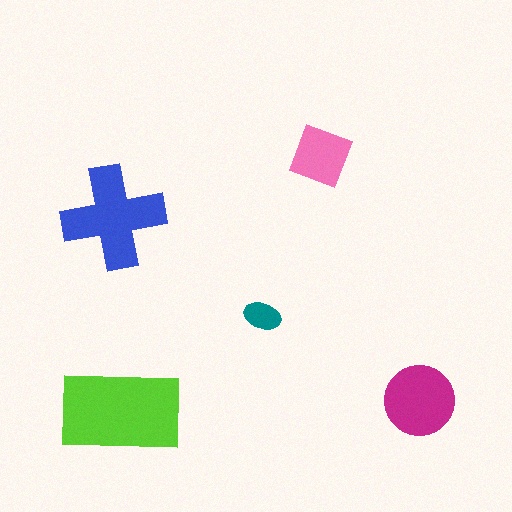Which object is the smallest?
The teal ellipse.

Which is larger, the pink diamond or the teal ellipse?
The pink diamond.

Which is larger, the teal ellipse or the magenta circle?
The magenta circle.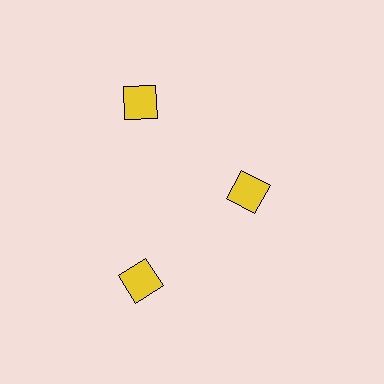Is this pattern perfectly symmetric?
No. The 3 yellow diamonds are arranged in a ring, but one element near the 3 o'clock position is pulled inward toward the center, breaking the 3-fold rotational symmetry.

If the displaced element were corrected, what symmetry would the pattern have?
It would have 3-fold rotational symmetry — the pattern would map onto itself every 120 degrees.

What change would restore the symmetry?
The symmetry would be restored by moving it outward, back onto the ring so that all 3 diamonds sit at equal angles and equal distance from the center.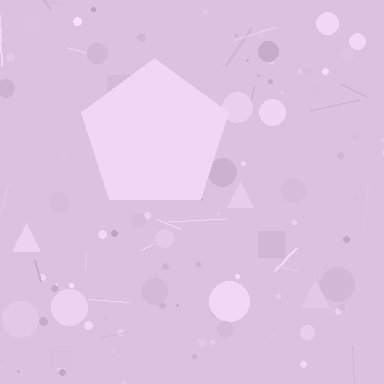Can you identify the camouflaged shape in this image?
The camouflaged shape is a pentagon.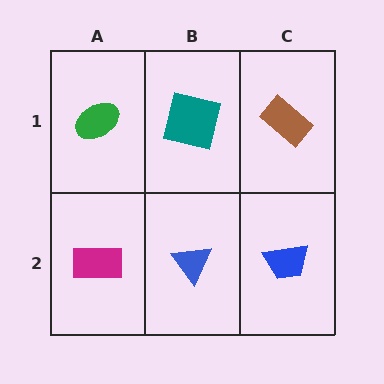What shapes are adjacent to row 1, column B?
A blue triangle (row 2, column B), a green ellipse (row 1, column A), a brown rectangle (row 1, column C).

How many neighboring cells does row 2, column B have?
3.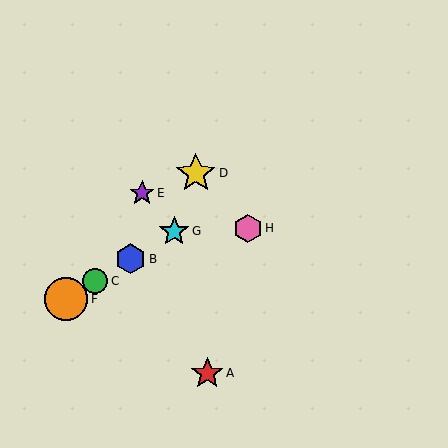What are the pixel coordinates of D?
Object D is at (196, 173).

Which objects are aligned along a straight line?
Objects B, C, F, G are aligned along a straight line.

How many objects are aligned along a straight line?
4 objects (B, C, F, G) are aligned along a straight line.